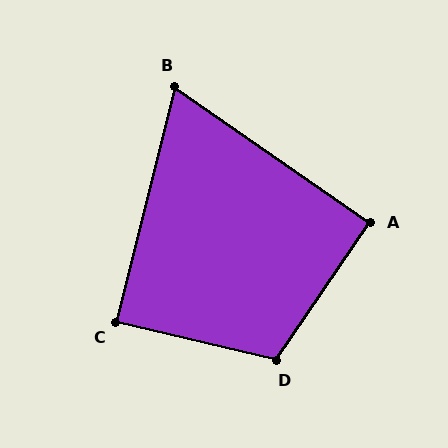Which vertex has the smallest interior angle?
B, at approximately 69 degrees.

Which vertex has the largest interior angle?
D, at approximately 111 degrees.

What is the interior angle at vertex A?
Approximately 91 degrees (approximately right).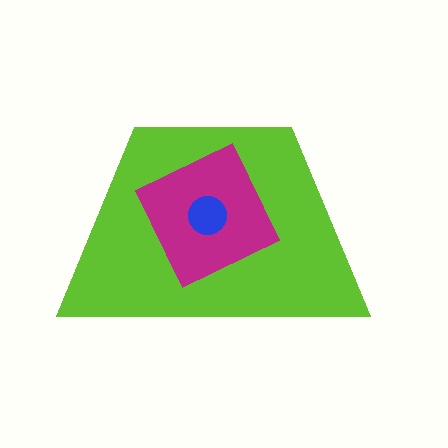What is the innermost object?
The blue circle.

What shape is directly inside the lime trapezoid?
The magenta diamond.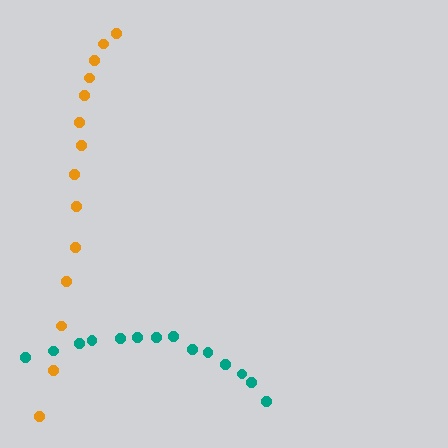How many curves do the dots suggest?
There are 2 distinct paths.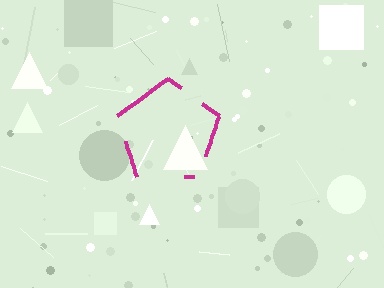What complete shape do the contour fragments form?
The contour fragments form a pentagon.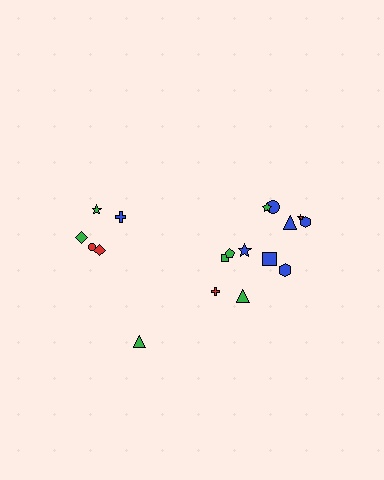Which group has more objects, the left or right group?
The right group.